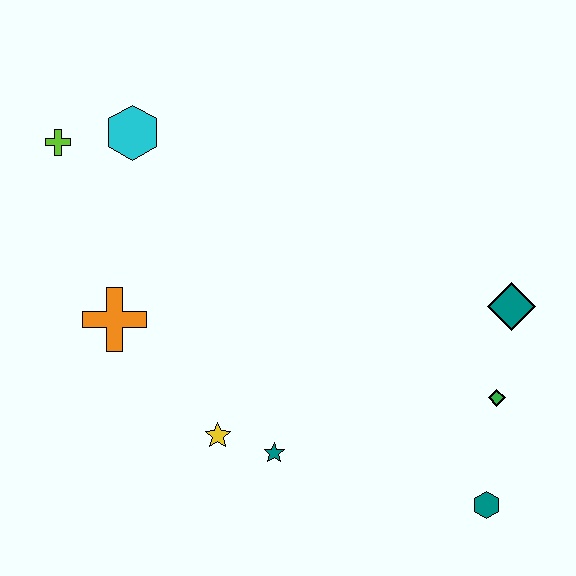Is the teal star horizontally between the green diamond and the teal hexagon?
No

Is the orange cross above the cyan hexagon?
No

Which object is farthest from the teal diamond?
The lime cross is farthest from the teal diamond.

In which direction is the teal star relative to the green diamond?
The teal star is to the left of the green diamond.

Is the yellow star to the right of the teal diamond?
No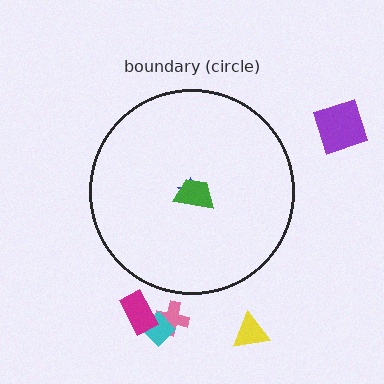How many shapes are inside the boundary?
2 inside, 5 outside.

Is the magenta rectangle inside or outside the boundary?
Outside.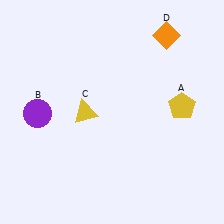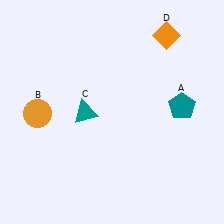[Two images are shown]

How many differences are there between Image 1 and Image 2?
There are 3 differences between the two images.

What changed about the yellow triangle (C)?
In Image 1, C is yellow. In Image 2, it changed to teal.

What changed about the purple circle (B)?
In Image 1, B is purple. In Image 2, it changed to orange.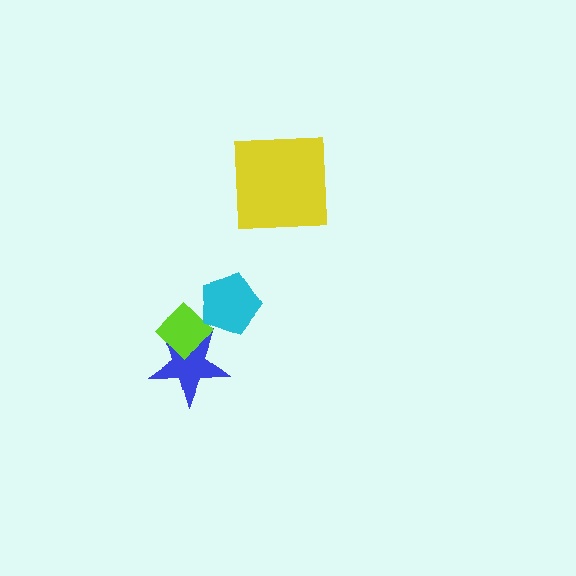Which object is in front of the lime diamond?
The cyan pentagon is in front of the lime diamond.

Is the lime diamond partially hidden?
Yes, it is partially covered by another shape.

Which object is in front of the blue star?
The lime diamond is in front of the blue star.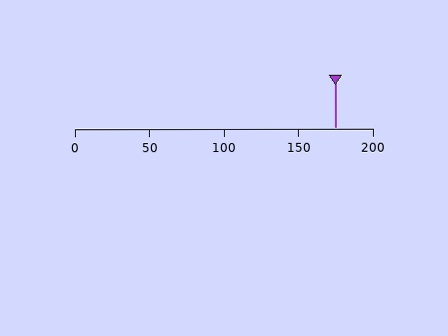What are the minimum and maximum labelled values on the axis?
The axis runs from 0 to 200.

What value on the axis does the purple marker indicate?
The marker indicates approximately 175.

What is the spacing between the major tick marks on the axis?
The major ticks are spaced 50 apart.